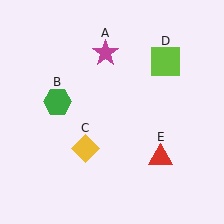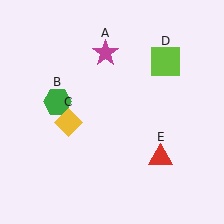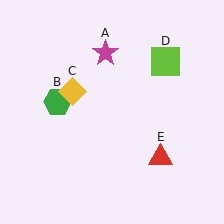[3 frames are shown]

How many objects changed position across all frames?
1 object changed position: yellow diamond (object C).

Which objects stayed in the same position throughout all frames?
Magenta star (object A) and green hexagon (object B) and lime square (object D) and red triangle (object E) remained stationary.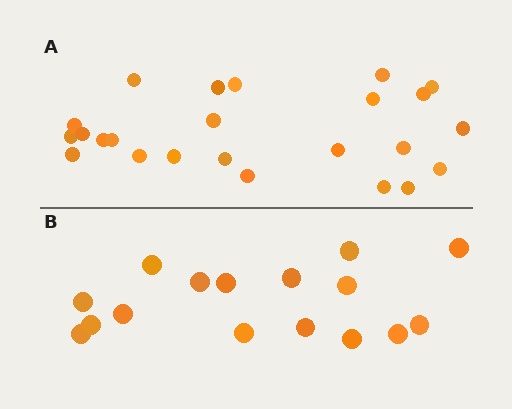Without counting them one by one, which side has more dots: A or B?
Region A (the top region) has more dots.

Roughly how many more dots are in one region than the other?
Region A has roughly 8 or so more dots than region B.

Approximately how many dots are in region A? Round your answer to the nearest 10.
About 20 dots. (The exact count is 24, which rounds to 20.)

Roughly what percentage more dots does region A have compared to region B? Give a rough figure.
About 50% more.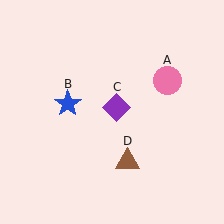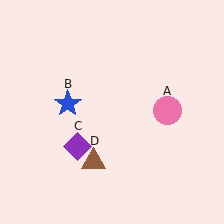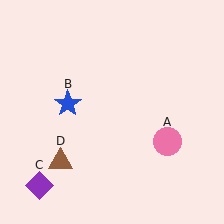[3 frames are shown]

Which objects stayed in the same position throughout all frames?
Blue star (object B) remained stationary.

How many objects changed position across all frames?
3 objects changed position: pink circle (object A), purple diamond (object C), brown triangle (object D).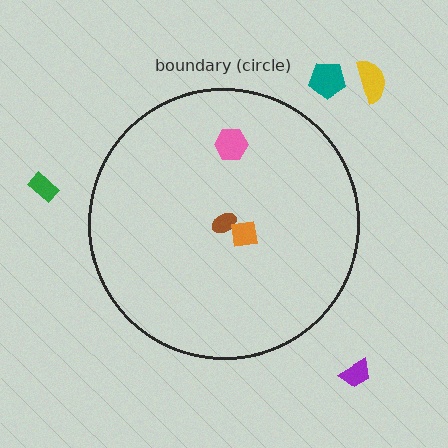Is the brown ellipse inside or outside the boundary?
Inside.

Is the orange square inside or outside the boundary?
Inside.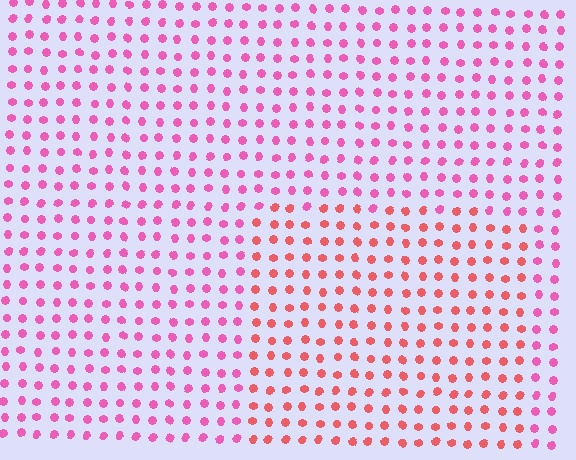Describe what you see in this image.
The image is filled with small pink elements in a uniform arrangement. A rectangle-shaped region is visible where the elements are tinted to a slightly different hue, forming a subtle color boundary.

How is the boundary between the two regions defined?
The boundary is defined purely by a slight shift in hue (about 34 degrees). Spacing, size, and orientation are identical on both sides.